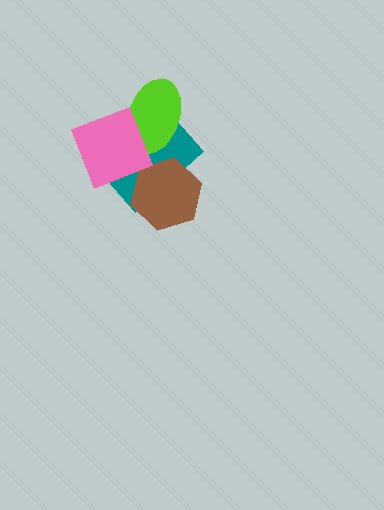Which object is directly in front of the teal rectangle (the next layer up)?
The brown hexagon is directly in front of the teal rectangle.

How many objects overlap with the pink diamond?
3 objects overlap with the pink diamond.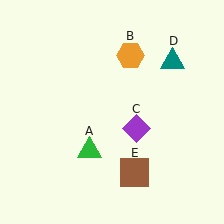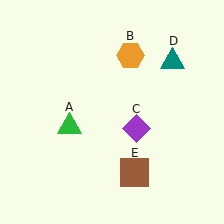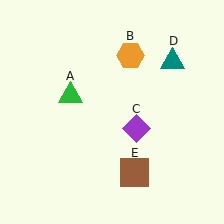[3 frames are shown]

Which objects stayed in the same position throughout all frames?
Orange hexagon (object B) and purple diamond (object C) and teal triangle (object D) and brown square (object E) remained stationary.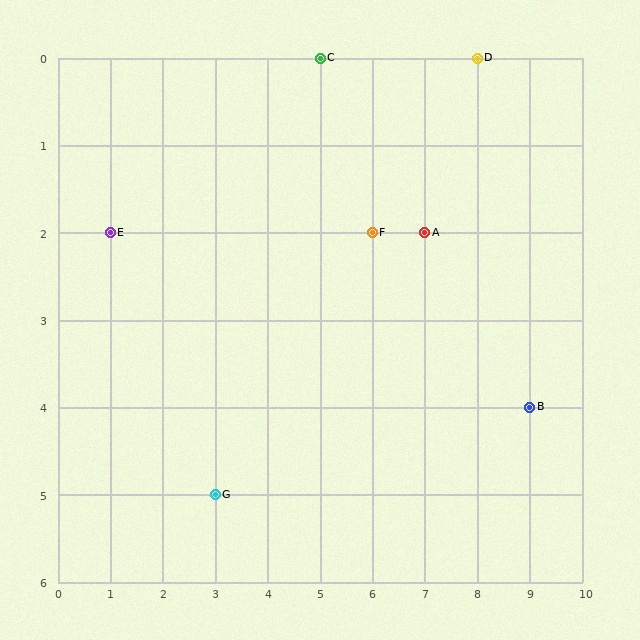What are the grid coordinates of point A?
Point A is at grid coordinates (7, 2).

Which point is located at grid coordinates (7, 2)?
Point A is at (7, 2).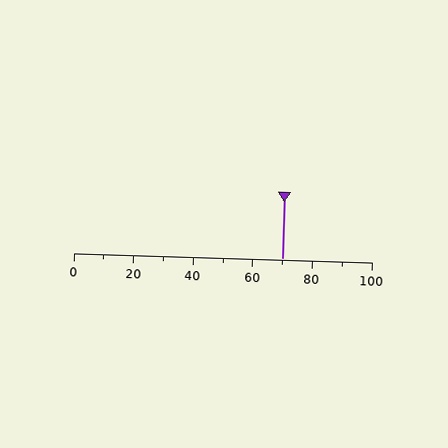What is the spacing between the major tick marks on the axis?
The major ticks are spaced 20 apart.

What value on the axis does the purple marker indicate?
The marker indicates approximately 70.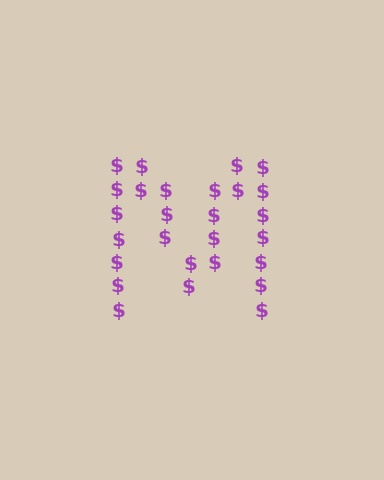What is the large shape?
The large shape is the letter M.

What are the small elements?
The small elements are dollar signs.